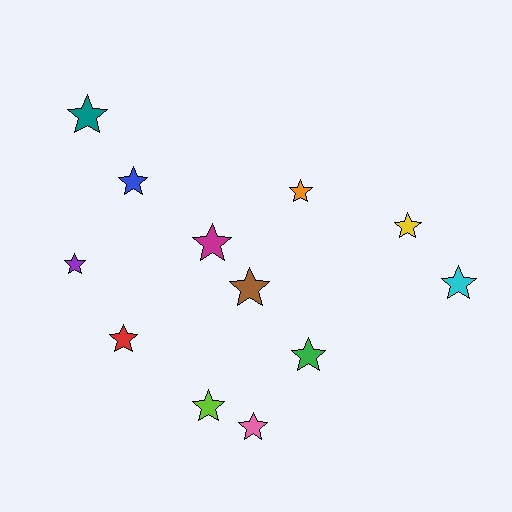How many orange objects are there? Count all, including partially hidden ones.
There is 1 orange object.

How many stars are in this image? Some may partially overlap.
There are 12 stars.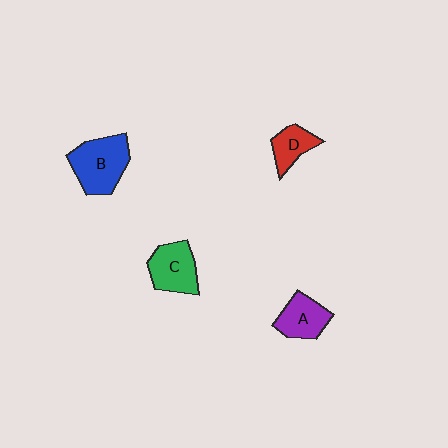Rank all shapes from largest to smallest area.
From largest to smallest: B (blue), C (green), A (purple), D (red).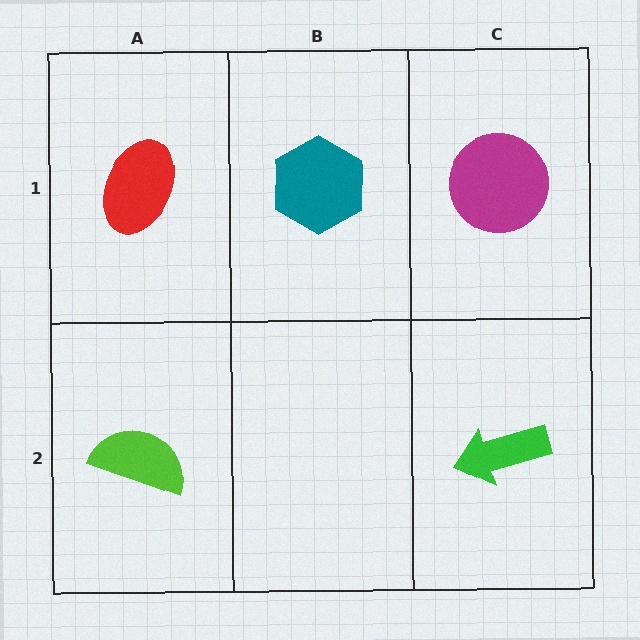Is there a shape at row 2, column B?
No, that cell is empty.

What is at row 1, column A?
A red ellipse.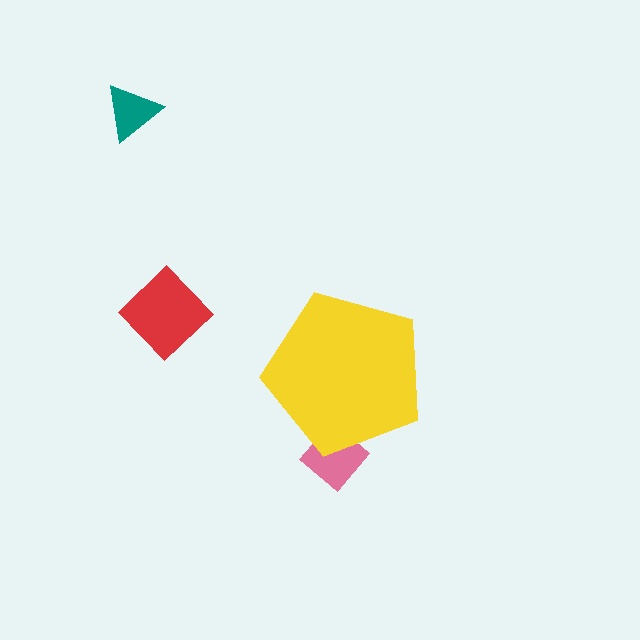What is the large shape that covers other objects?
A yellow pentagon.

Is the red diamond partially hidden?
No, the red diamond is fully visible.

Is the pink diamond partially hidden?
Yes, the pink diamond is partially hidden behind the yellow pentagon.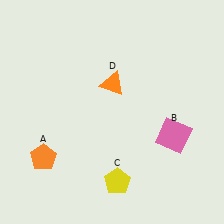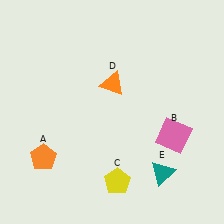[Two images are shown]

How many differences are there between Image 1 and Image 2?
There is 1 difference between the two images.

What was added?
A teal triangle (E) was added in Image 2.